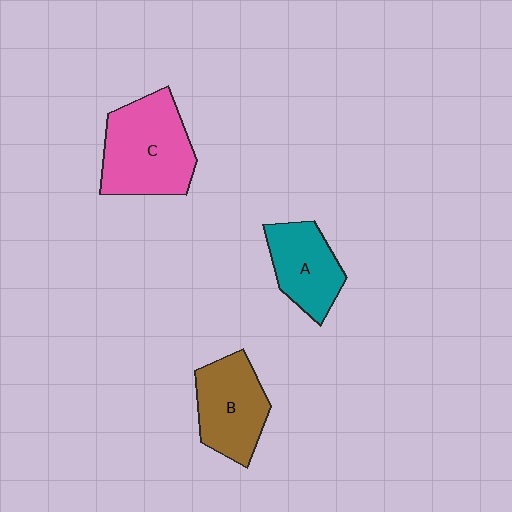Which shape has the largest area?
Shape C (pink).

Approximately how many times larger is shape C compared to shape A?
Approximately 1.5 times.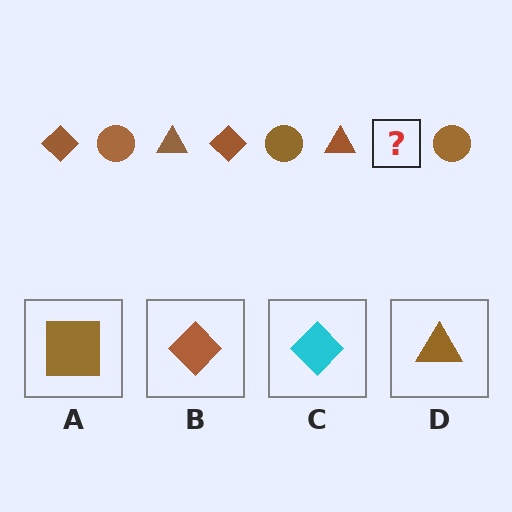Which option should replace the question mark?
Option B.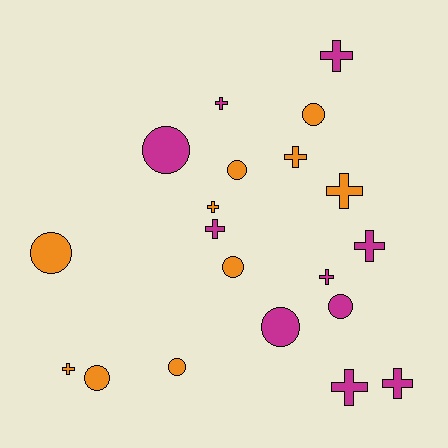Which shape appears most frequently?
Cross, with 11 objects.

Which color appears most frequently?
Orange, with 10 objects.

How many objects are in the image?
There are 20 objects.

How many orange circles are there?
There are 6 orange circles.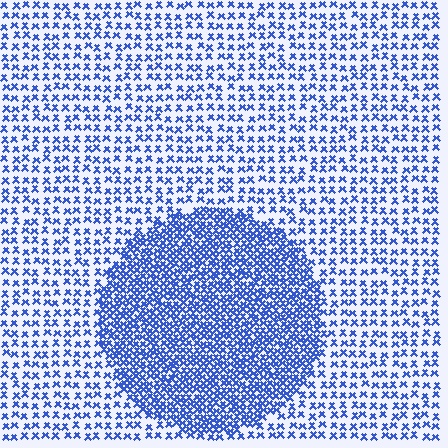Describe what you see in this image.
The image contains small blue elements arranged at two different densities. A circle-shaped region is visible where the elements are more densely packed than the surrounding area.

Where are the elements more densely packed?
The elements are more densely packed inside the circle boundary.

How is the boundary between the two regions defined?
The boundary is defined by a change in element density (approximately 2.4x ratio). All elements are the same color, size, and shape.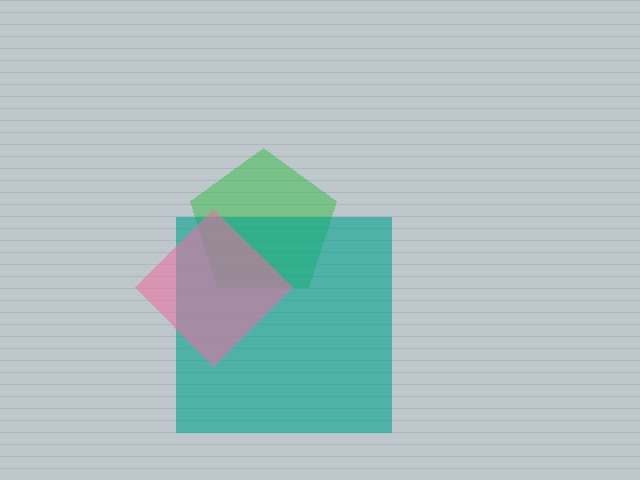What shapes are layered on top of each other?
The layered shapes are: a green pentagon, a teal square, a pink diamond.